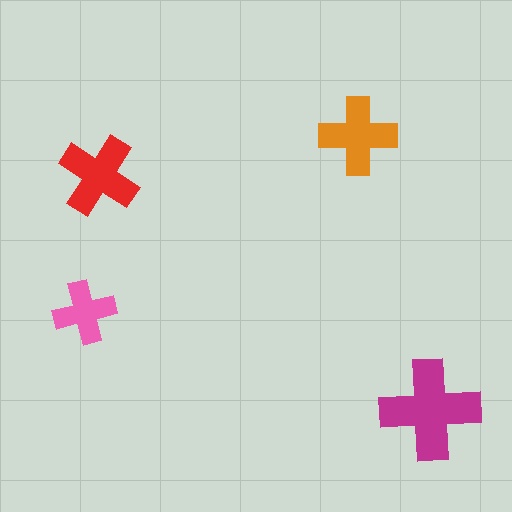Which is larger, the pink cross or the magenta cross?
The magenta one.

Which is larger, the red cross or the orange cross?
The red one.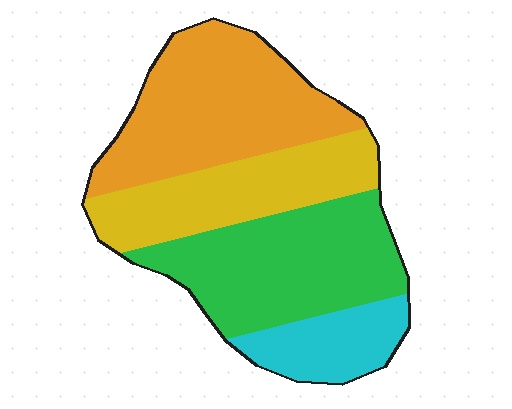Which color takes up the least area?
Cyan, at roughly 15%.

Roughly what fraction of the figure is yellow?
Yellow takes up less than a quarter of the figure.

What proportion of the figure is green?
Green takes up between a sixth and a third of the figure.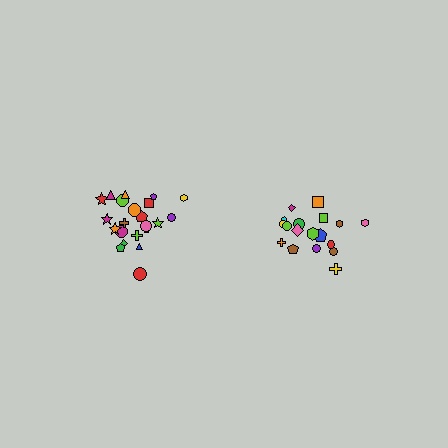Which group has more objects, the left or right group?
The left group.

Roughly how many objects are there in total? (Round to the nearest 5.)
Roughly 40 objects in total.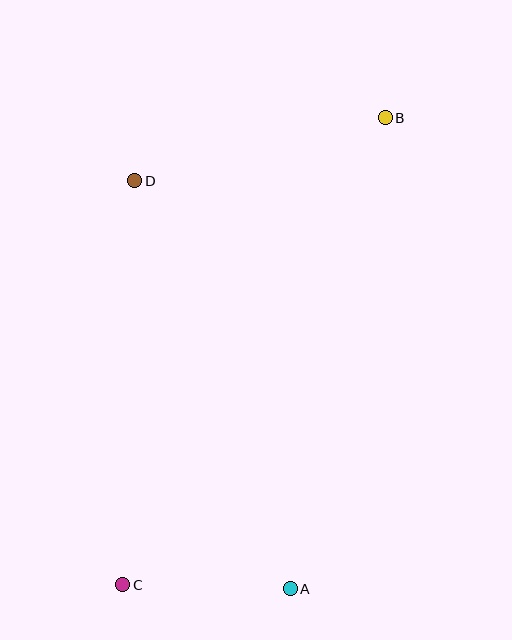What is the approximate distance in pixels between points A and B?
The distance between A and B is approximately 480 pixels.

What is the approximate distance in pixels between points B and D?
The distance between B and D is approximately 258 pixels.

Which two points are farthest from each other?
Points B and C are farthest from each other.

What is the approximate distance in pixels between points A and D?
The distance between A and D is approximately 437 pixels.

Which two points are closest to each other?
Points A and C are closest to each other.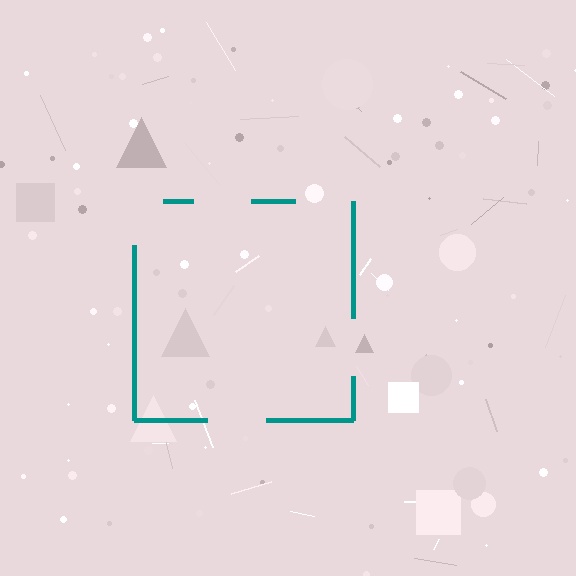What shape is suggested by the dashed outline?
The dashed outline suggests a square.